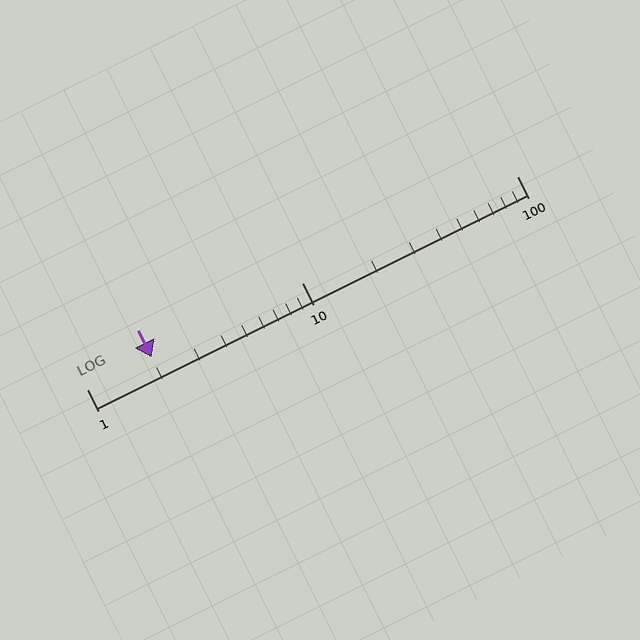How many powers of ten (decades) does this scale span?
The scale spans 2 decades, from 1 to 100.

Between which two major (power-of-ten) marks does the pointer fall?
The pointer is between 1 and 10.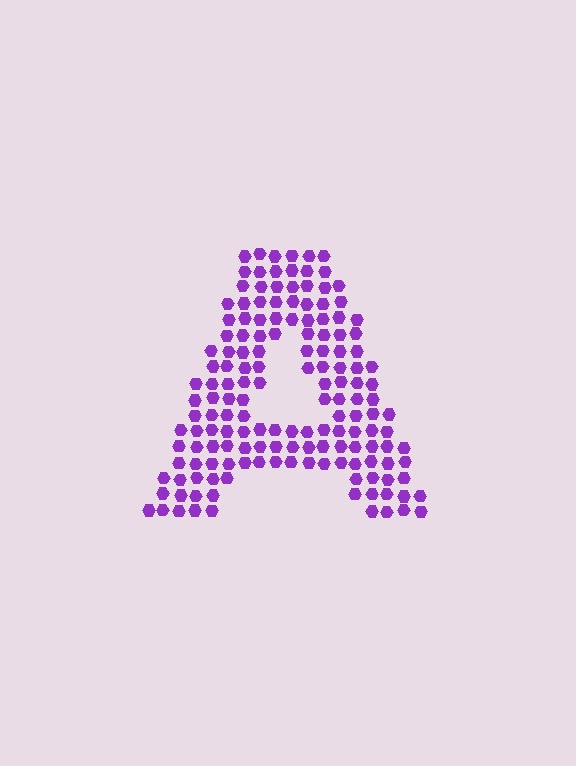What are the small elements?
The small elements are hexagons.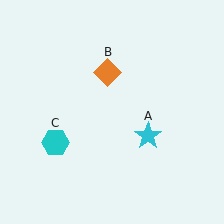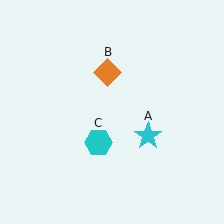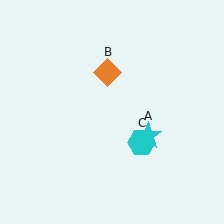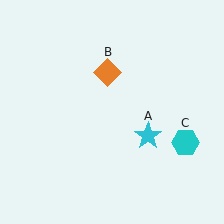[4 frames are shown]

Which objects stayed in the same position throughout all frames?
Cyan star (object A) and orange diamond (object B) remained stationary.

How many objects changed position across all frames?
1 object changed position: cyan hexagon (object C).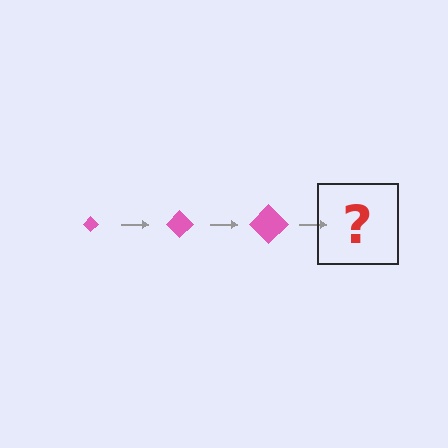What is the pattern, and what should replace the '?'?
The pattern is that the diamond gets progressively larger each step. The '?' should be a pink diamond, larger than the previous one.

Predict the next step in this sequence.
The next step is a pink diamond, larger than the previous one.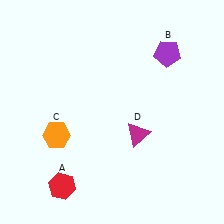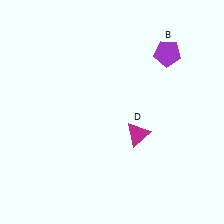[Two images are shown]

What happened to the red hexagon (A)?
The red hexagon (A) was removed in Image 2. It was in the bottom-left area of Image 1.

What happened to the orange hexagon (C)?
The orange hexagon (C) was removed in Image 2. It was in the bottom-left area of Image 1.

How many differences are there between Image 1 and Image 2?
There are 2 differences between the two images.